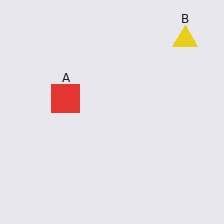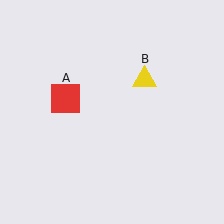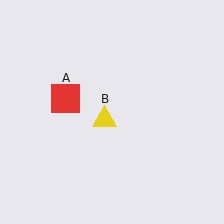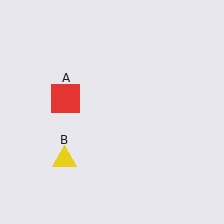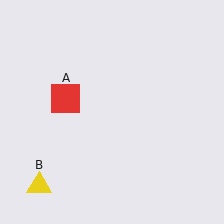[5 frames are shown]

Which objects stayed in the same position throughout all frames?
Red square (object A) remained stationary.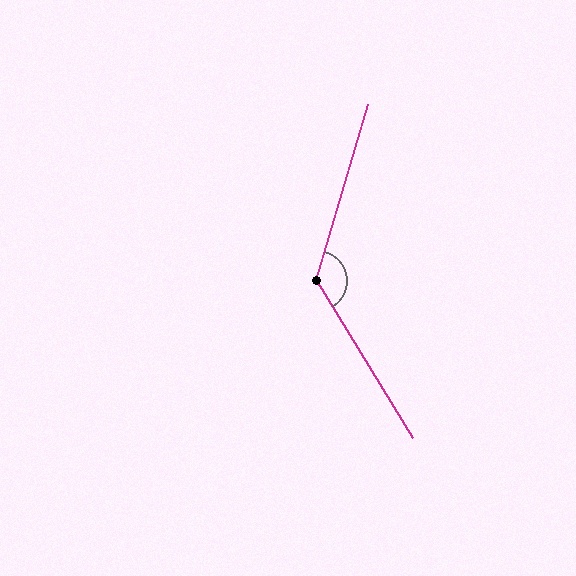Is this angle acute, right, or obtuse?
It is obtuse.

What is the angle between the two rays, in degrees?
Approximately 133 degrees.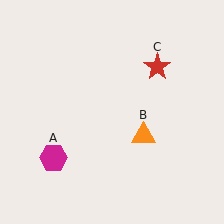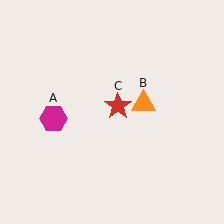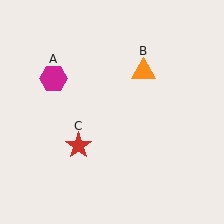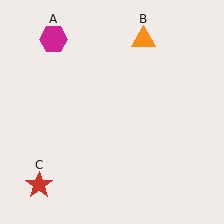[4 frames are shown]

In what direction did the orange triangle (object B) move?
The orange triangle (object B) moved up.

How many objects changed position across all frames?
3 objects changed position: magenta hexagon (object A), orange triangle (object B), red star (object C).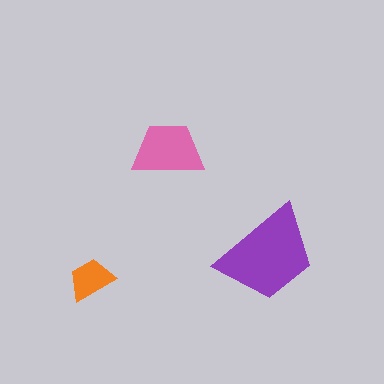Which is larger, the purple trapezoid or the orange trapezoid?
The purple one.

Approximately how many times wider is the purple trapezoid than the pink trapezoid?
About 1.5 times wider.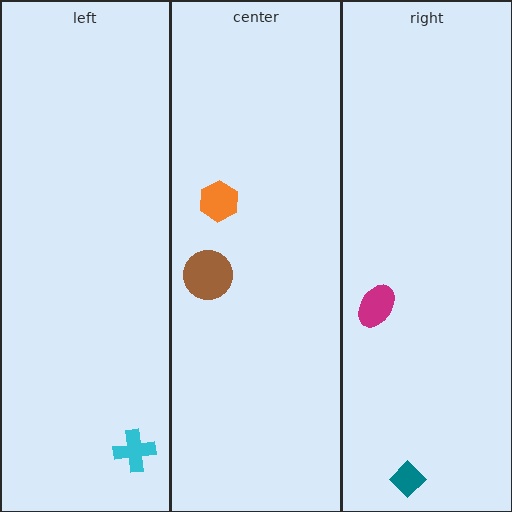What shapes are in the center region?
The brown circle, the orange hexagon.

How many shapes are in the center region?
2.